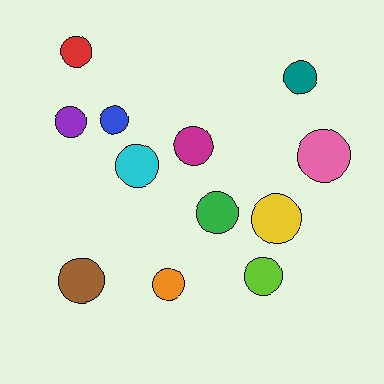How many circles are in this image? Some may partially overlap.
There are 12 circles.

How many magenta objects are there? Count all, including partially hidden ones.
There is 1 magenta object.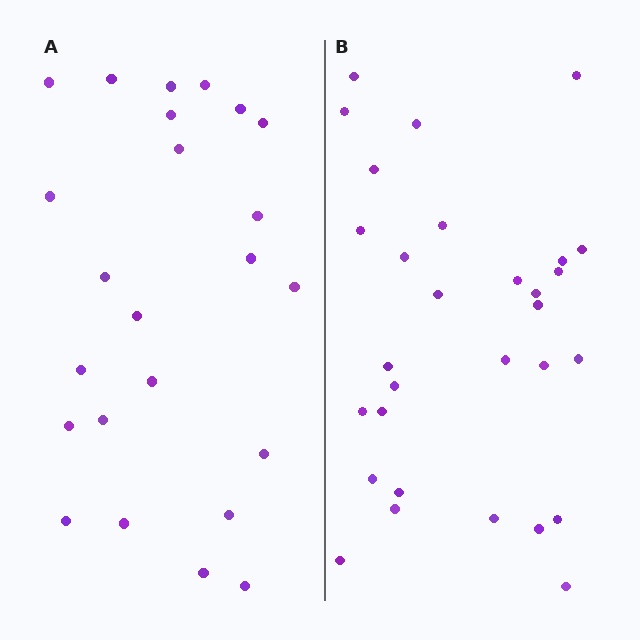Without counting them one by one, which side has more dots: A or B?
Region B (the right region) has more dots.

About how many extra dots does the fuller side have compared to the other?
Region B has about 6 more dots than region A.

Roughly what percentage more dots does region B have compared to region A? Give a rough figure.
About 25% more.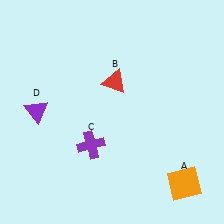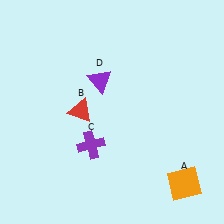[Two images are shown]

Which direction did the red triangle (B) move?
The red triangle (B) moved left.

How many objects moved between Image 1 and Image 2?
2 objects moved between the two images.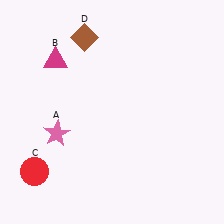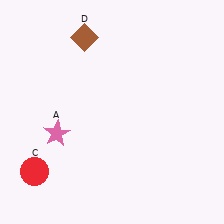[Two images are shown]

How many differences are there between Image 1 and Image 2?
There is 1 difference between the two images.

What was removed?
The magenta triangle (B) was removed in Image 2.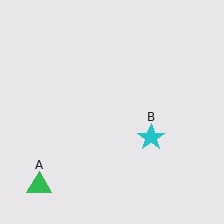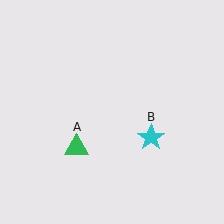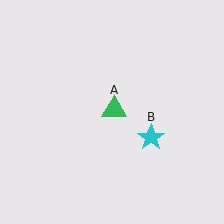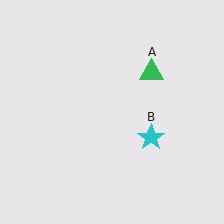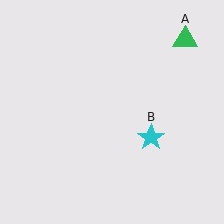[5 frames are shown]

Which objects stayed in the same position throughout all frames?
Cyan star (object B) remained stationary.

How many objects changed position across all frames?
1 object changed position: green triangle (object A).